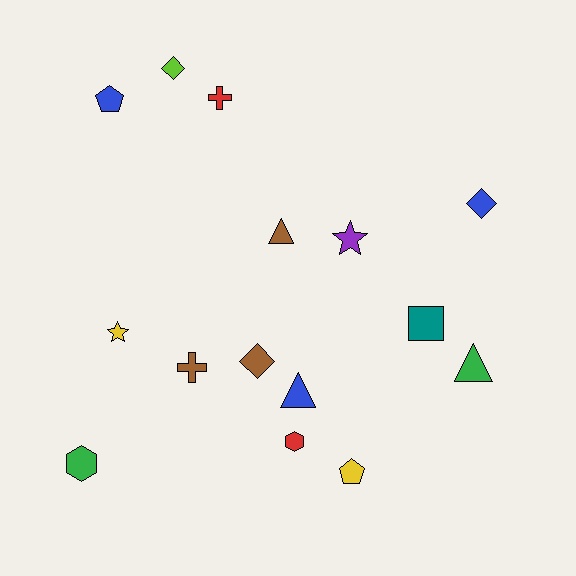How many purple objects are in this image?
There is 1 purple object.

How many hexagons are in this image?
There are 2 hexagons.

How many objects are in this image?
There are 15 objects.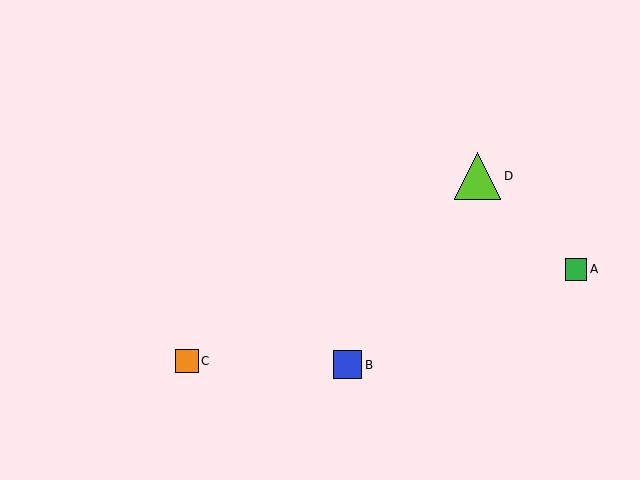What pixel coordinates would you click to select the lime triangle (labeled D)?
Click at (477, 176) to select the lime triangle D.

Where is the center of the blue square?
The center of the blue square is at (347, 365).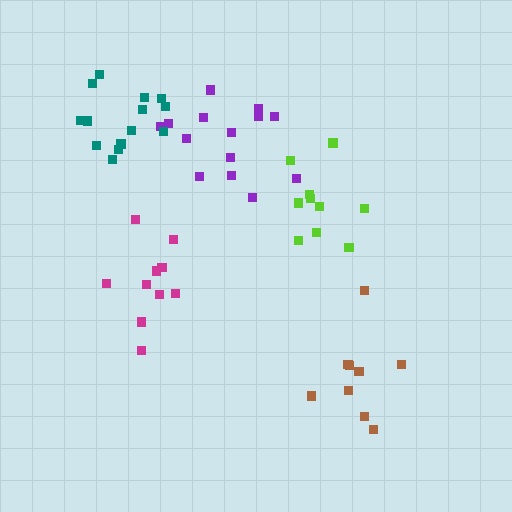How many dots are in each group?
Group 1: 9 dots, Group 2: 14 dots, Group 3: 10 dots, Group 4: 10 dots, Group 5: 14 dots (57 total).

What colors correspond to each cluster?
The clusters are colored: brown, purple, lime, magenta, teal.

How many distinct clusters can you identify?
There are 5 distinct clusters.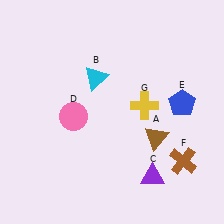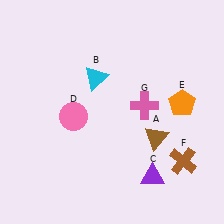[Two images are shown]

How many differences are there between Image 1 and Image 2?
There are 2 differences between the two images.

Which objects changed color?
E changed from blue to orange. G changed from yellow to pink.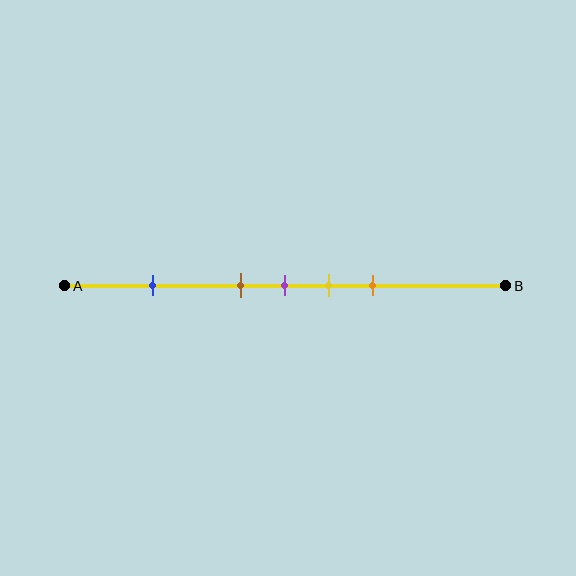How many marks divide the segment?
There are 5 marks dividing the segment.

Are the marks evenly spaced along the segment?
No, the marks are not evenly spaced.